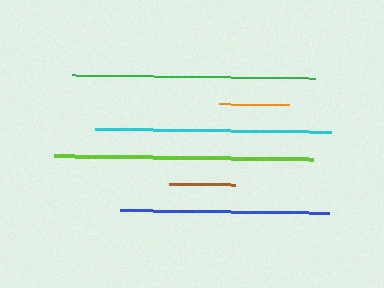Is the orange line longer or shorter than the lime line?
The lime line is longer than the orange line.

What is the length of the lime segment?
The lime segment is approximately 259 pixels long.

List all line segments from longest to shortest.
From longest to shortest: lime, green, cyan, blue, orange, brown.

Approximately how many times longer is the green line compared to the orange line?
The green line is approximately 3.5 times the length of the orange line.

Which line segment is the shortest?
The brown line is the shortest at approximately 66 pixels.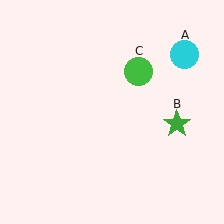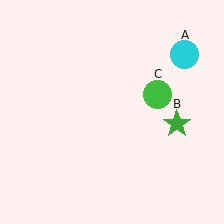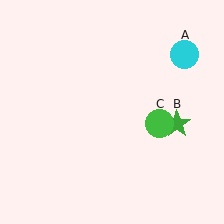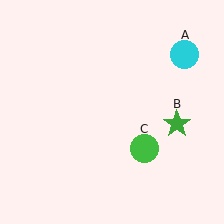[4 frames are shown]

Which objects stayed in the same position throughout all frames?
Cyan circle (object A) and green star (object B) remained stationary.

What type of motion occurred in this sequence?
The green circle (object C) rotated clockwise around the center of the scene.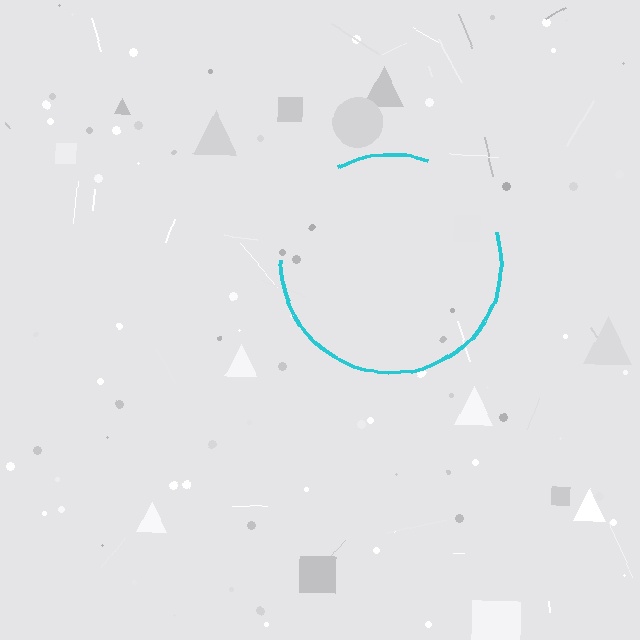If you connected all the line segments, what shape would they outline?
They would outline a circle.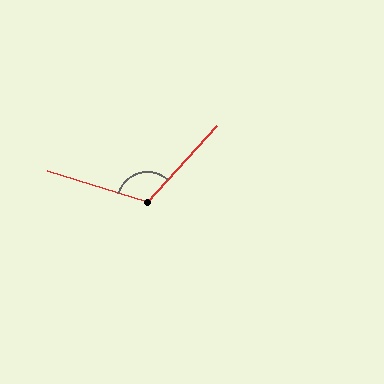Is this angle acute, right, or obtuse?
It is obtuse.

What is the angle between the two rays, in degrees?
Approximately 115 degrees.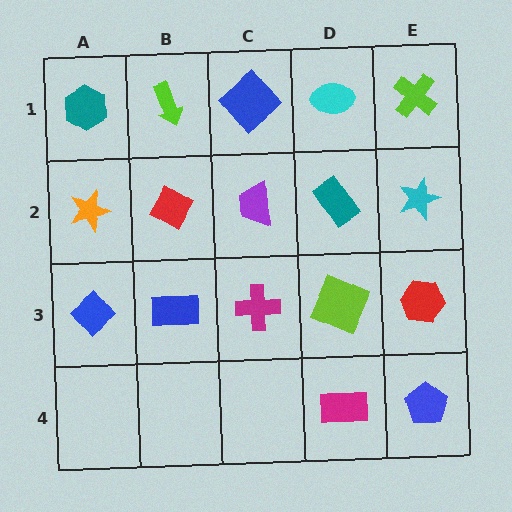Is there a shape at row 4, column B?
No, that cell is empty.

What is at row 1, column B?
A lime arrow.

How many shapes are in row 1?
5 shapes.